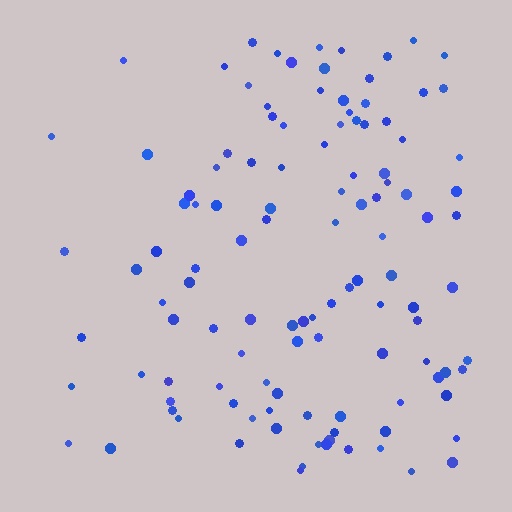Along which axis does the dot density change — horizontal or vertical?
Horizontal.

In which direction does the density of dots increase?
From left to right, with the right side densest.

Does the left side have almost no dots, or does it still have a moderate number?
Still a moderate number, just noticeably fewer than the right.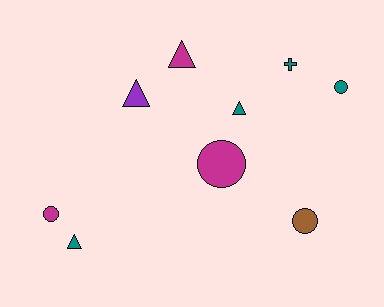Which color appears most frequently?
Teal, with 4 objects.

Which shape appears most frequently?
Triangle, with 4 objects.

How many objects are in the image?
There are 9 objects.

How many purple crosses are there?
There are no purple crosses.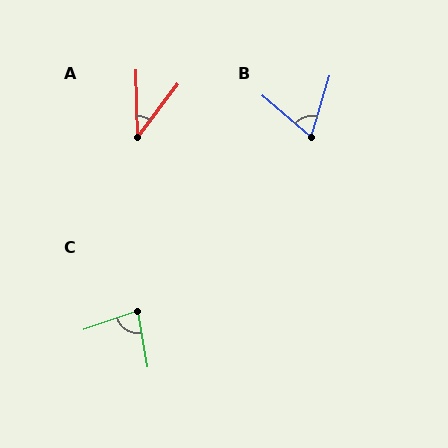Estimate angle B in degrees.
Approximately 66 degrees.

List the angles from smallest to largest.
A (39°), B (66°), C (80°).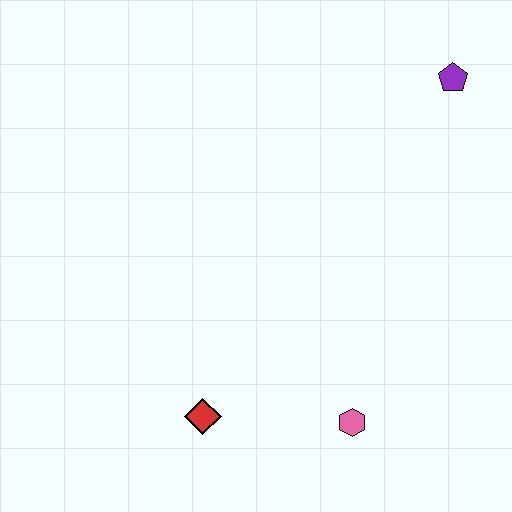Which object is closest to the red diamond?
The pink hexagon is closest to the red diamond.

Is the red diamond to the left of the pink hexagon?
Yes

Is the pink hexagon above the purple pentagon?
No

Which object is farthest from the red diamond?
The purple pentagon is farthest from the red diamond.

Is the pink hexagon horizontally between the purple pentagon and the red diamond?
Yes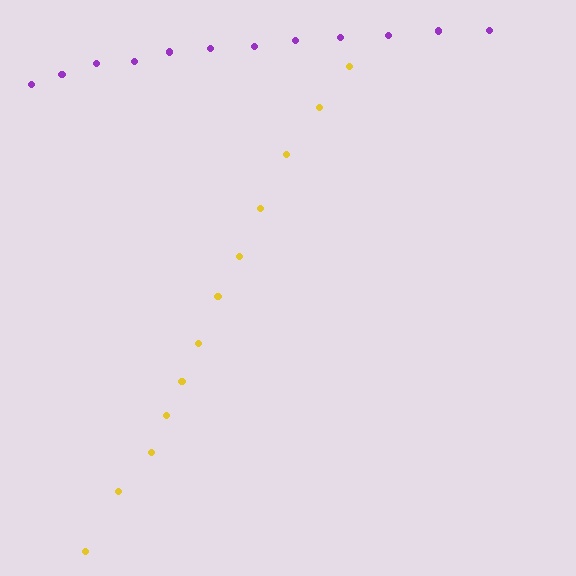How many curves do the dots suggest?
There are 2 distinct paths.